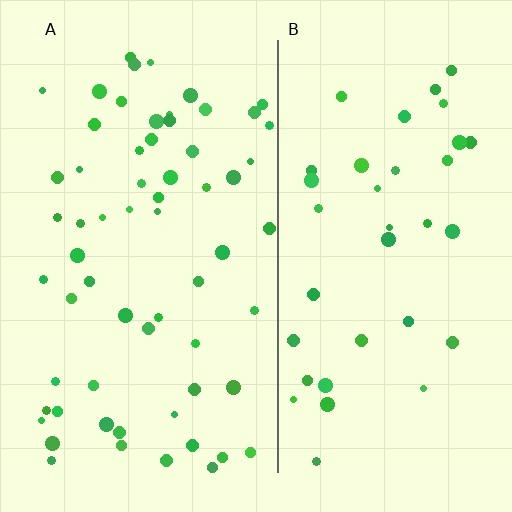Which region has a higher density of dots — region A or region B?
A (the left).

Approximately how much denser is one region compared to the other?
Approximately 1.7× — region A over region B.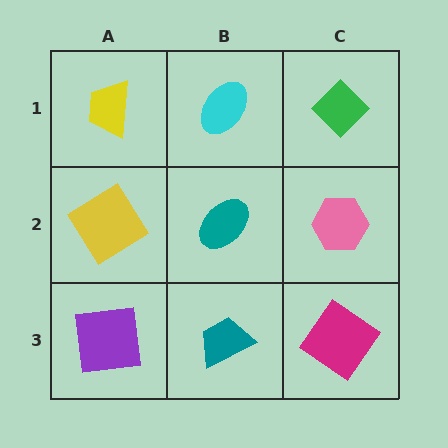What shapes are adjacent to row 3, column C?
A pink hexagon (row 2, column C), a teal trapezoid (row 3, column B).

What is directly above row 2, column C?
A green diamond.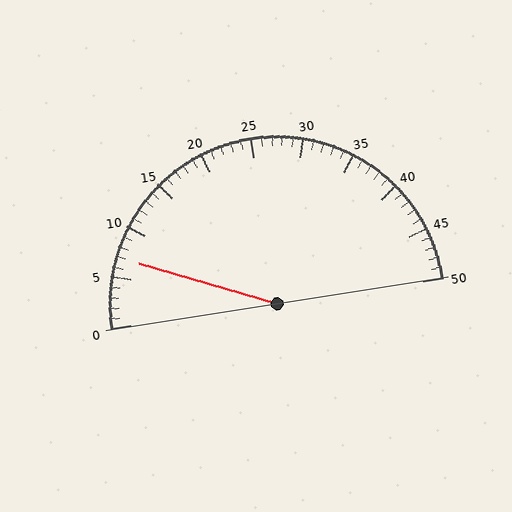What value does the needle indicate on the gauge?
The needle indicates approximately 7.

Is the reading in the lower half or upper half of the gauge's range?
The reading is in the lower half of the range (0 to 50).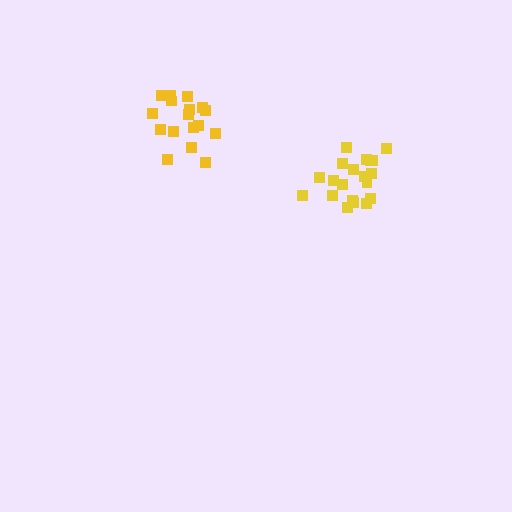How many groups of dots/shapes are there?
There are 2 groups.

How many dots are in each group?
Group 1: 17 dots, Group 2: 20 dots (37 total).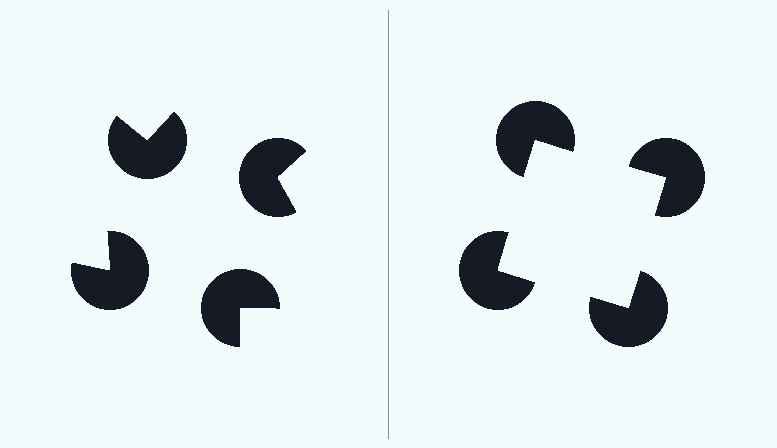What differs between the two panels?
The pac-man discs are positioned identically on both sides; only the wedge orientations differ. On the right they align to a square; on the left they are misaligned.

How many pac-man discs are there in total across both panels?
8 — 4 on each side.